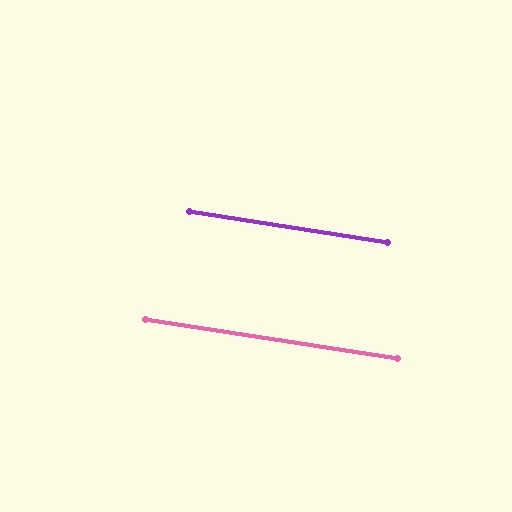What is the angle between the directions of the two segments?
Approximately 0 degrees.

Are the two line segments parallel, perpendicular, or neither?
Parallel — their directions differ by only 0.1°.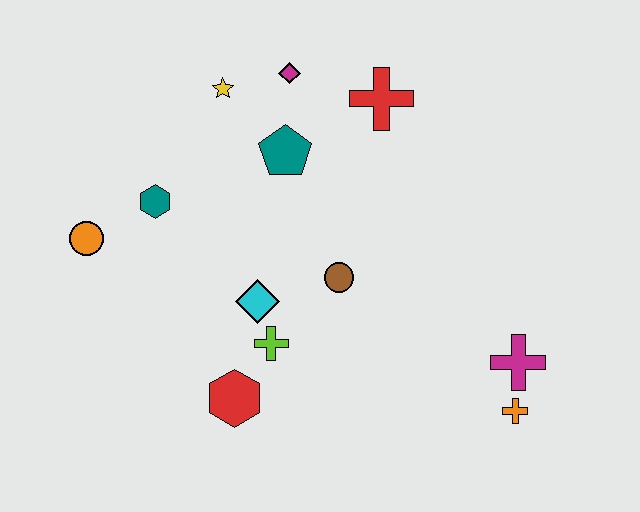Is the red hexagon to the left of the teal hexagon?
No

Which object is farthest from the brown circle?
The orange circle is farthest from the brown circle.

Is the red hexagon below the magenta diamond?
Yes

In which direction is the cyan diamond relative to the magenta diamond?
The cyan diamond is below the magenta diamond.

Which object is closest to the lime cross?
The cyan diamond is closest to the lime cross.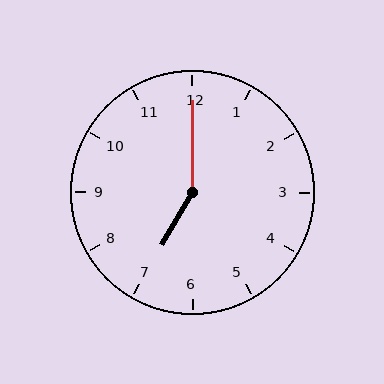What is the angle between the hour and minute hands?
Approximately 150 degrees.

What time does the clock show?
7:00.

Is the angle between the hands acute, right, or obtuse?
It is obtuse.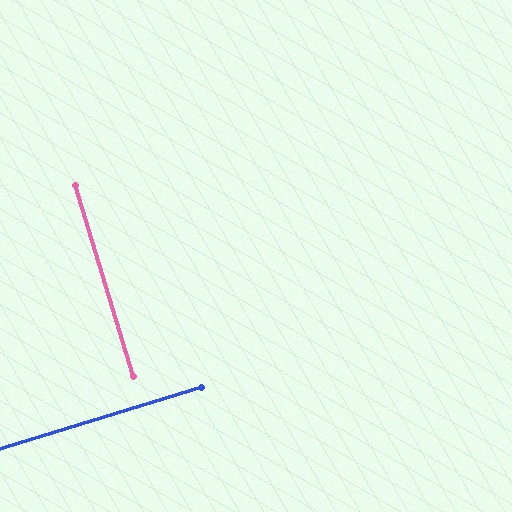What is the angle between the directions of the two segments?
Approximately 90 degrees.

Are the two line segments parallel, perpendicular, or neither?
Perpendicular — they meet at approximately 90°.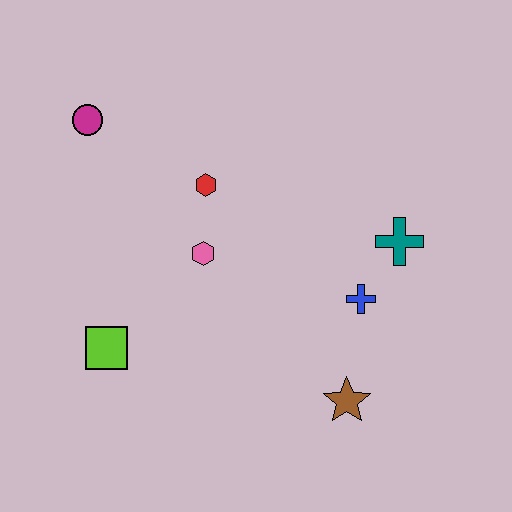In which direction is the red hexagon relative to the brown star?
The red hexagon is above the brown star.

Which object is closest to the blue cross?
The teal cross is closest to the blue cross.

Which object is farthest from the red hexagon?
The brown star is farthest from the red hexagon.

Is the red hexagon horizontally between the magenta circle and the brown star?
Yes